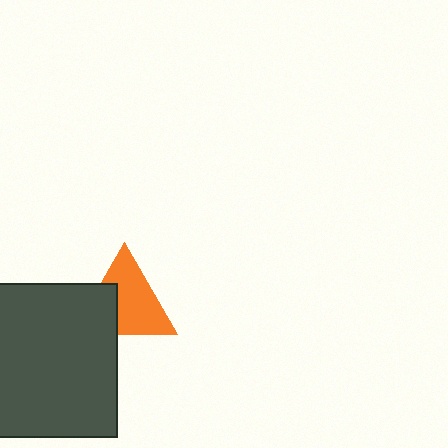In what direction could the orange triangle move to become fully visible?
The orange triangle could move toward the upper-right. That would shift it out from behind the dark gray square entirely.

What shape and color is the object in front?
The object in front is a dark gray square.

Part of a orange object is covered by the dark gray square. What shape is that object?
It is a triangle.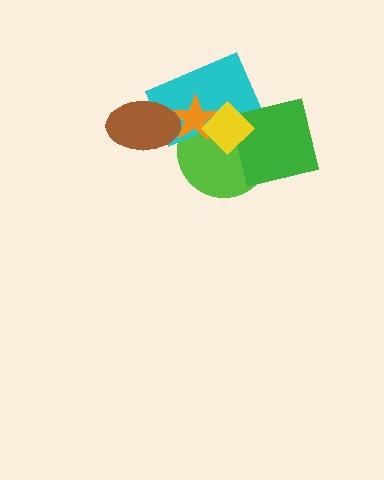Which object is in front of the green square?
The yellow diamond is in front of the green square.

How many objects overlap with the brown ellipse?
2 objects overlap with the brown ellipse.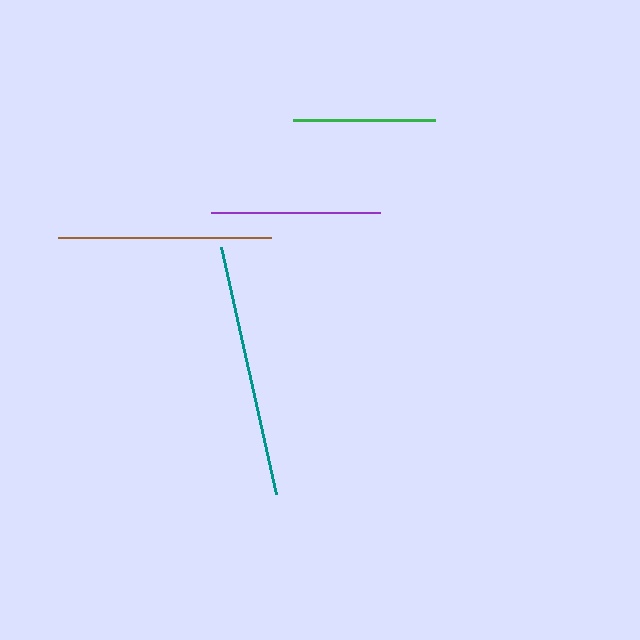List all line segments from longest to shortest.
From longest to shortest: teal, brown, purple, green.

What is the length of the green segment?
The green segment is approximately 142 pixels long.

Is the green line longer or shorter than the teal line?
The teal line is longer than the green line.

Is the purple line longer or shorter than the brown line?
The brown line is longer than the purple line.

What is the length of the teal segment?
The teal segment is approximately 254 pixels long.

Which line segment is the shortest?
The green line is the shortest at approximately 142 pixels.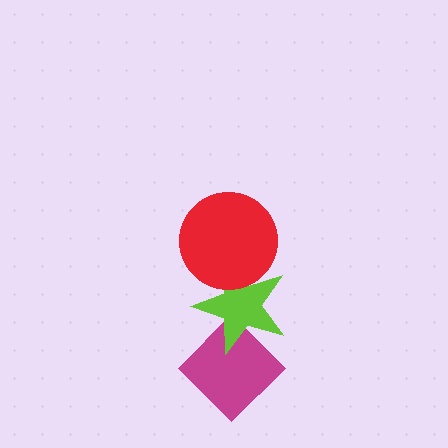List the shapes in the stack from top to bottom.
From top to bottom: the red circle, the lime star, the magenta diamond.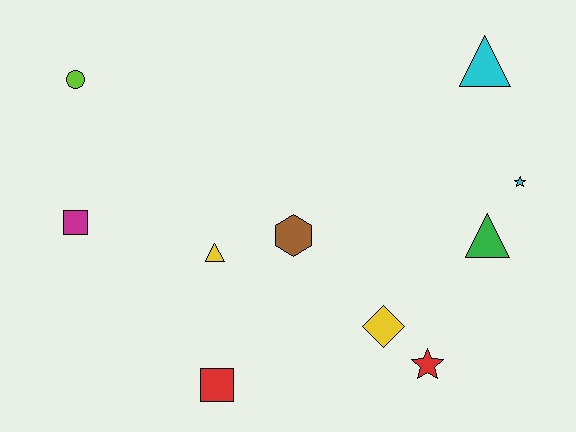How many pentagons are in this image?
There are no pentagons.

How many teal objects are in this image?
There are no teal objects.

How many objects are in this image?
There are 10 objects.